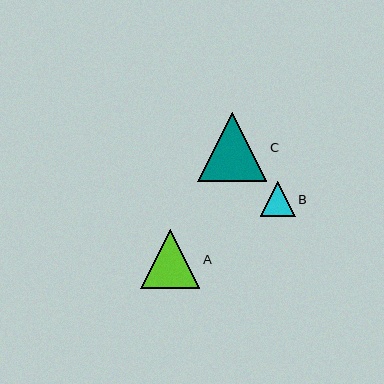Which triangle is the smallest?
Triangle B is the smallest with a size of approximately 35 pixels.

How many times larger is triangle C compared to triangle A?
Triangle C is approximately 1.2 times the size of triangle A.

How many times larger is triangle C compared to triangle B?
Triangle C is approximately 2.0 times the size of triangle B.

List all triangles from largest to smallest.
From largest to smallest: C, A, B.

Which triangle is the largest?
Triangle C is the largest with a size of approximately 69 pixels.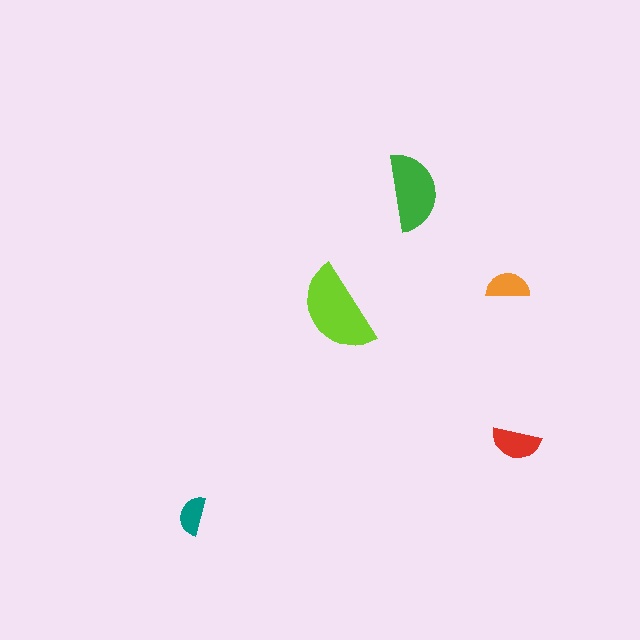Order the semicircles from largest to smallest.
the lime one, the green one, the red one, the orange one, the teal one.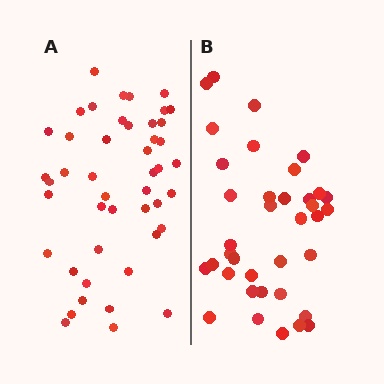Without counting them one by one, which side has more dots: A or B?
Region A (the left region) has more dots.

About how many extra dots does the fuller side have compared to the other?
Region A has roughly 8 or so more dots than region B.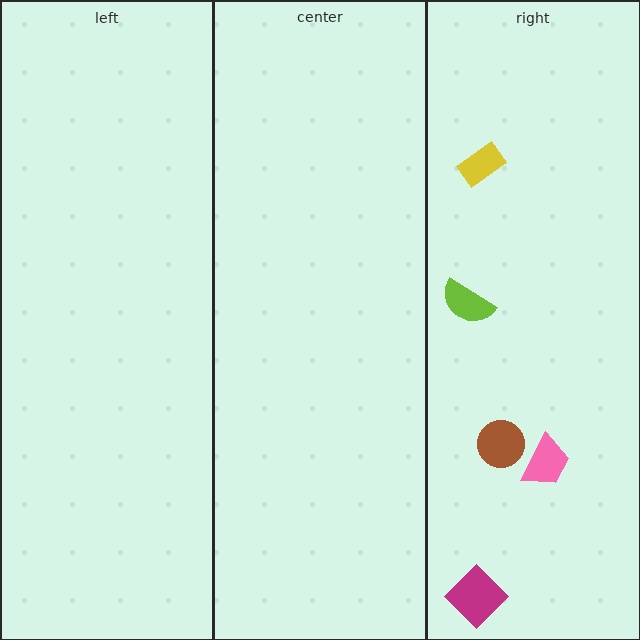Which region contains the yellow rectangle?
The right region.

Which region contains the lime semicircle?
The right region.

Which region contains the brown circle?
The right region.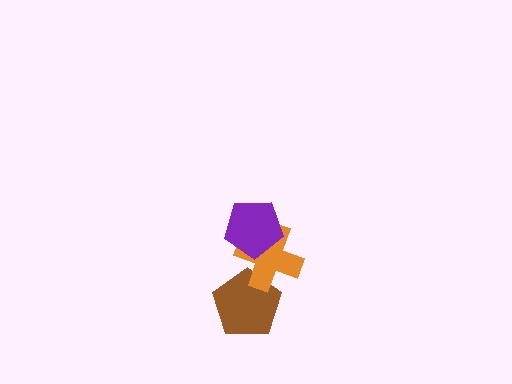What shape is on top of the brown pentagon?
The orange cross is on top of the brown pentagon.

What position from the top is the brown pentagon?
The brown pentagon is 3rd from the top.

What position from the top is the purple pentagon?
The purple pentagon is 1st from the top.